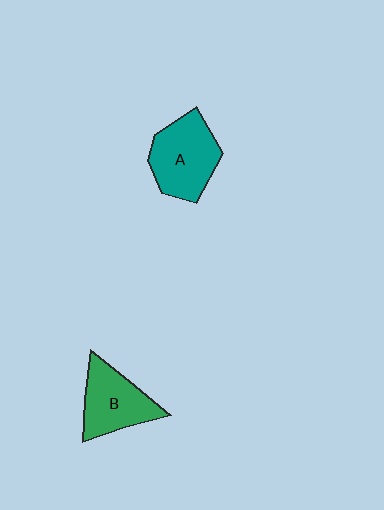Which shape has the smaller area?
Shape B (green).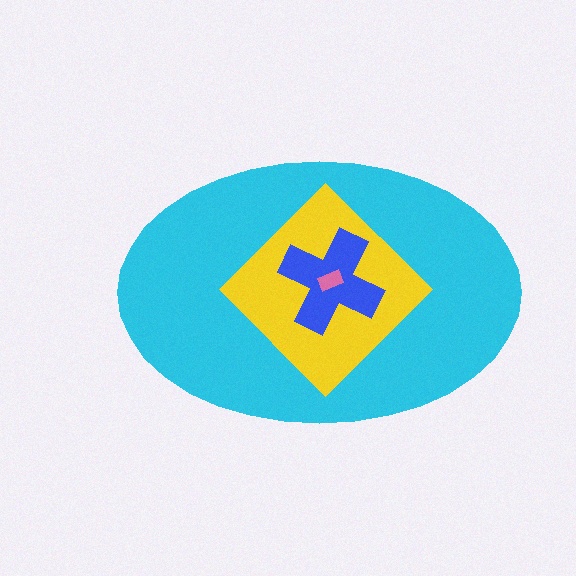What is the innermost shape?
The pink rectangle.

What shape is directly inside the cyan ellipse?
The yellow diamond.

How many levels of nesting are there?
4.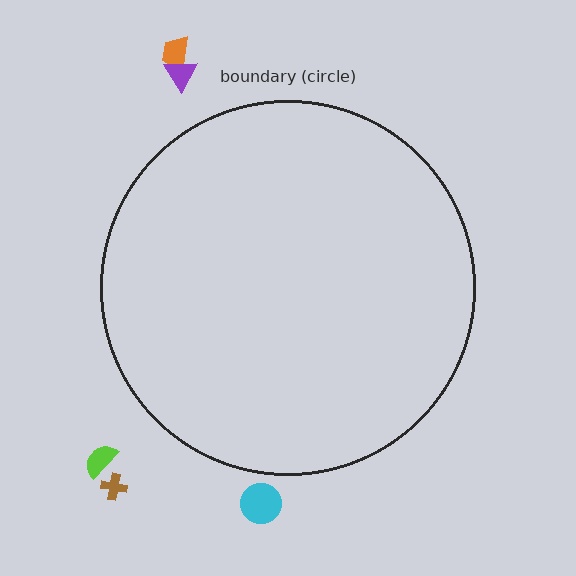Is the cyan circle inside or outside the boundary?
Outside.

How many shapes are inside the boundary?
0 inside, 5 outside.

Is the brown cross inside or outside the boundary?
Outside.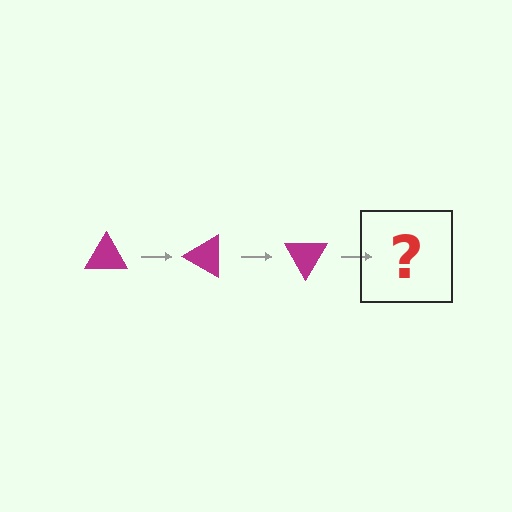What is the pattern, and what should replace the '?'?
The pattern is that the triangle rotates 30 degrees each step. The '?' should be a magenta triangle rotated 90 degrees.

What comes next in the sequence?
The next element should be a magenta triangle rotated 90 degrees.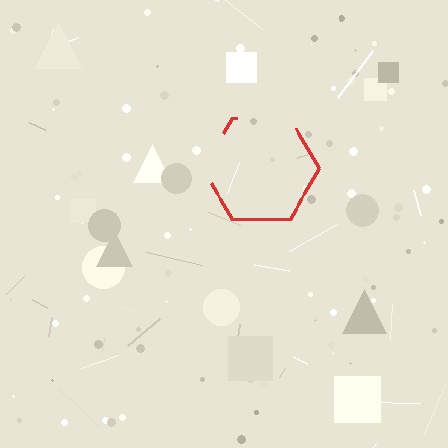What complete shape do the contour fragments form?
The contour fragments form a hexagon.